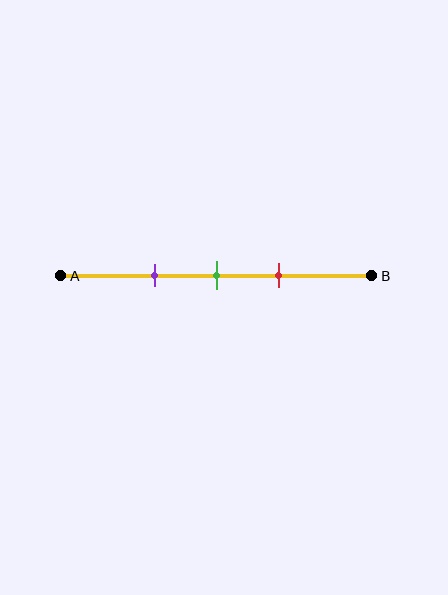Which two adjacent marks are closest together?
The green and red marks are the closest adjacent pair.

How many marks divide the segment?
There are 3 marks dividing the segment.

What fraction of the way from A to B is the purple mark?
The purple mark is approximately 30% (0.3) of the way from A to B.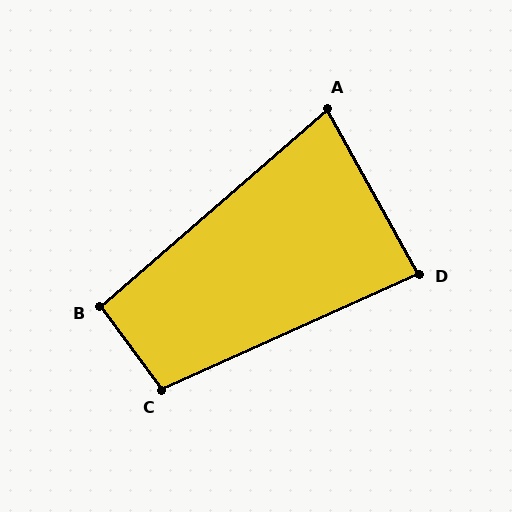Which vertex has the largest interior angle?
C, at approximately 102 degrees.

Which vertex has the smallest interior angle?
A, at approximately 78 degrees.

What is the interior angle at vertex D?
Approximately 85 degrees (approximately right).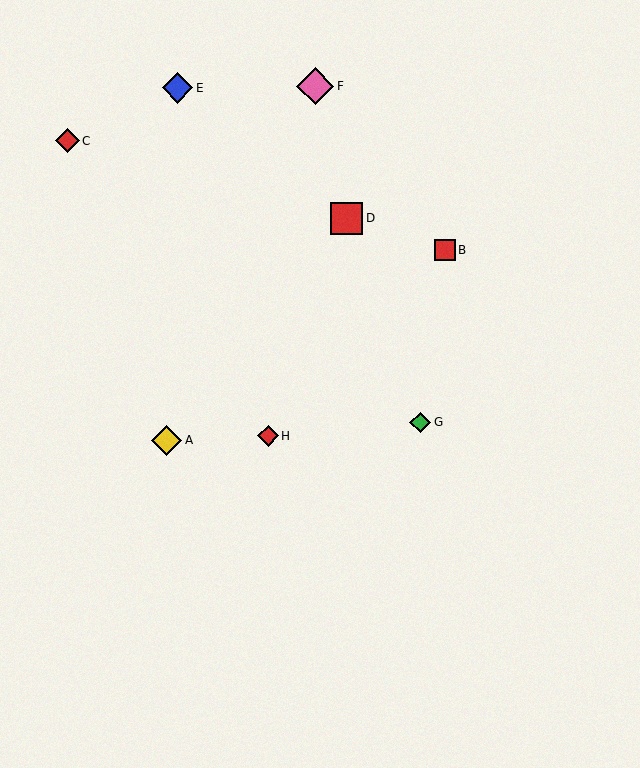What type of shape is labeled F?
Shape F is a pink diamond.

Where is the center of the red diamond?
The center of the red diamond is at (268, 436).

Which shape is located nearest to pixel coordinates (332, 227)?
The red square (labeled D) at (347, 218) is nearest to that location.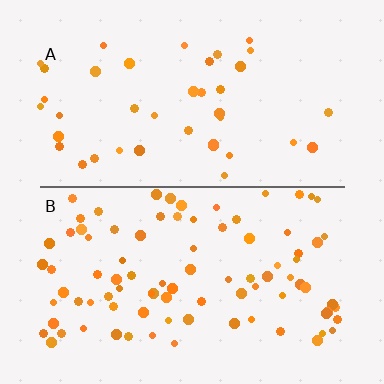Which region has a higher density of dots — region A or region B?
B (the bottom).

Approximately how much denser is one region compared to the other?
Approximately 2.2× — region B over region A.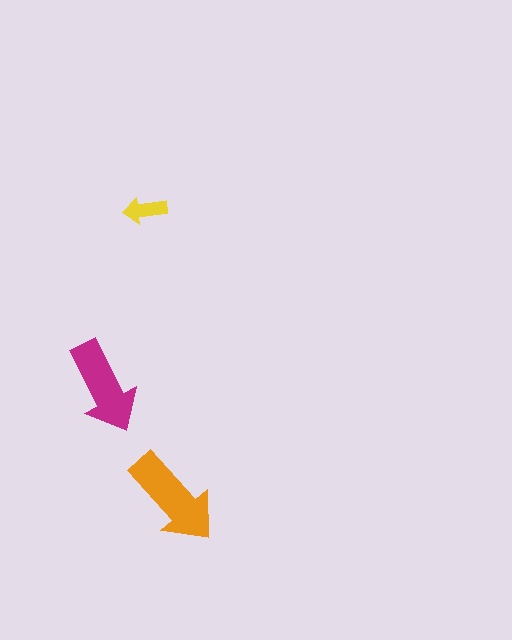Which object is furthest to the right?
The orange arrow is rightmost.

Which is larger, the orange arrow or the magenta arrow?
The orange one.